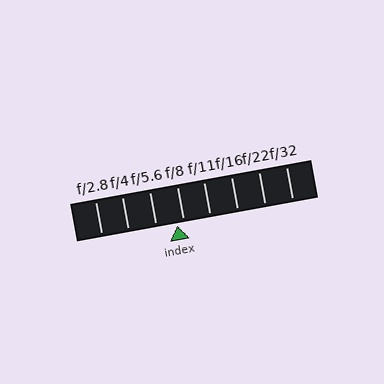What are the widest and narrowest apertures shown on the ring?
The widest aperture shown is f/2.8 and the narrowest is f/32.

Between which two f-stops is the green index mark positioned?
The index mark is between f/5.6 and f/8.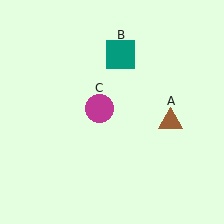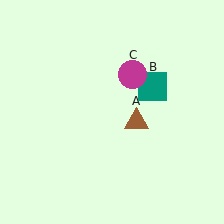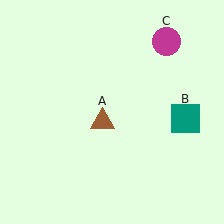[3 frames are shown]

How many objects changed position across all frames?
3 objects changed position: brown triangle (object A), teal square (object B), magenta circle (object C).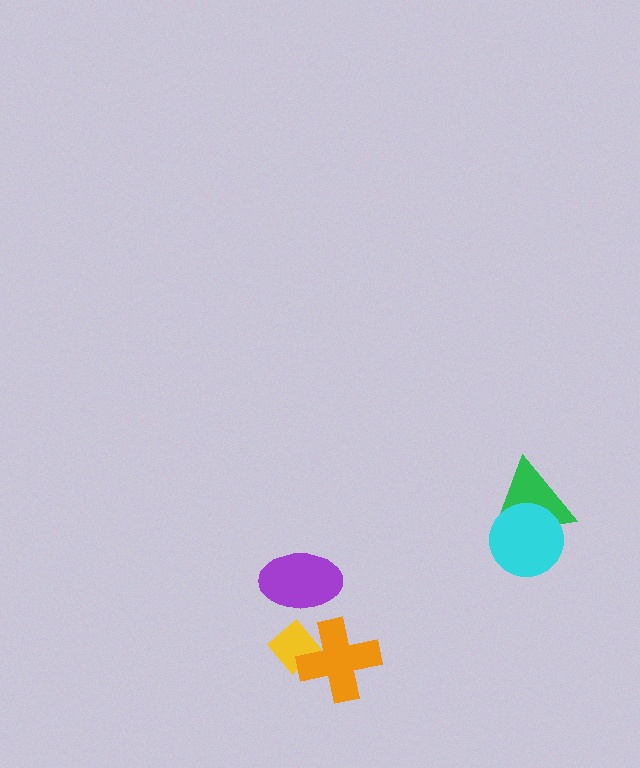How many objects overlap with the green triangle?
1 object overlaps with the green triangle.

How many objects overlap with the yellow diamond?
1 object overlaps with the yellow diamond.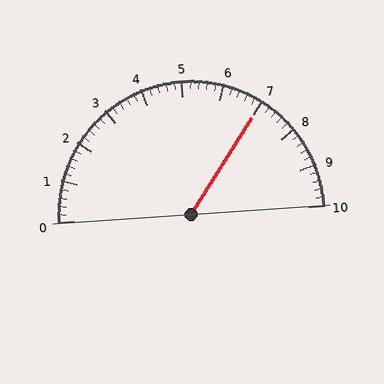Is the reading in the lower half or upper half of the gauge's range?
The reading is in the upper half of the range (0 to 10).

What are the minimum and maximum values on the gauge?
The gauge ranges from 0 to 10.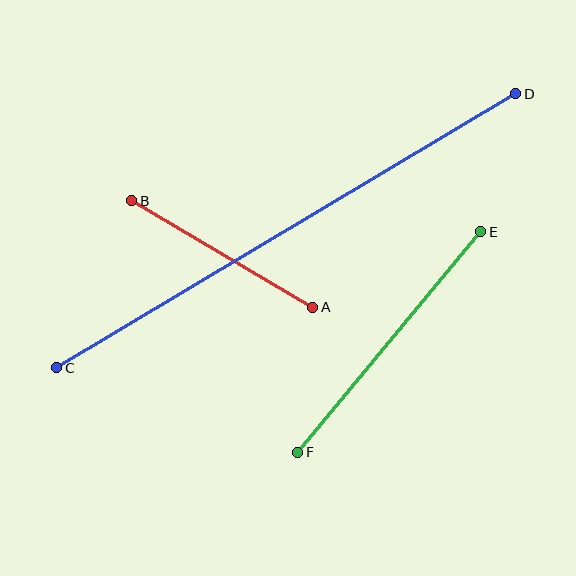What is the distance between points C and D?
The distance is approximately 534 pixels.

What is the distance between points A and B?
The distance is approximately 210 pixels.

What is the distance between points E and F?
The distance is approximately 287 pixels.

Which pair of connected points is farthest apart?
Points C and D are farthest apart.